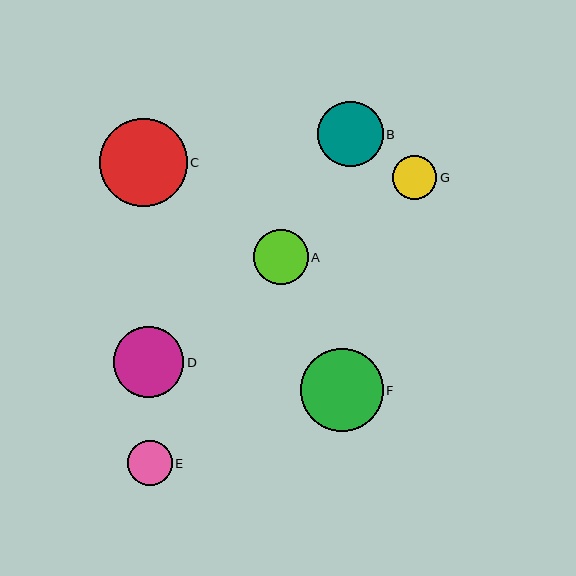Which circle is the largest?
Circle C is the largest with a size of approximately 88 pixels.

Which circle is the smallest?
Circle G is the smallest with a size of approximately 44 pixels.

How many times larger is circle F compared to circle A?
Circle F is approximately 1.5 times the size of circle A.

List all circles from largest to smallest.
From largest to smallest: C, F, D, B, A, E, G.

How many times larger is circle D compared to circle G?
Circle D is approximately 1.6 times the size of circle G.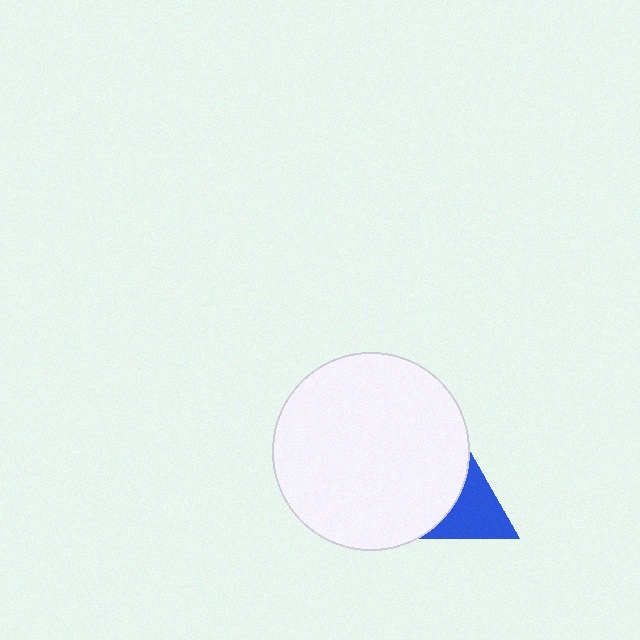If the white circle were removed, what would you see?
You would see the complete blue triangle.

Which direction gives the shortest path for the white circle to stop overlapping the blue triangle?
Moving left gives the shortest separation.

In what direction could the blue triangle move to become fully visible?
The blue triangle could move right. That would shift it out from behind the white circle entirely.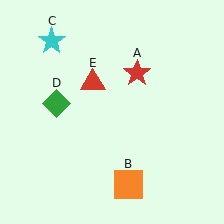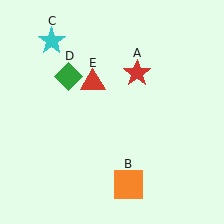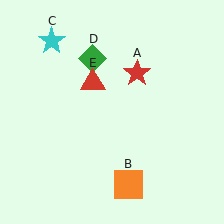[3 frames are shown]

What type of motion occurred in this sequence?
The green diamond (object D) rotated clockwise around the center of the scene.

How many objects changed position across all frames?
1 object changed position: green diamond (object D).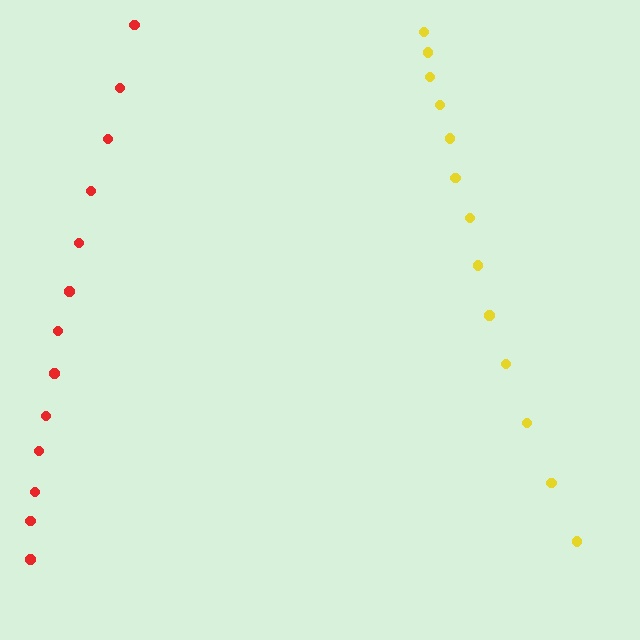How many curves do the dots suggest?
There are 2 distinct paths.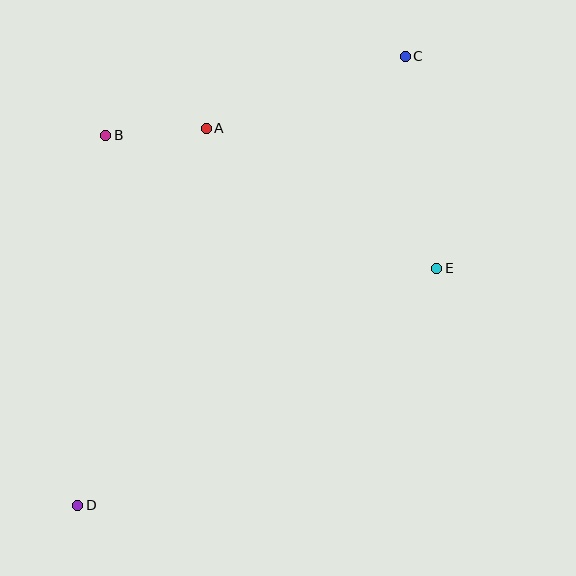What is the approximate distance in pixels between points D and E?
The distance between D and E is approximately 430 pixels.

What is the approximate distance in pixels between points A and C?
The distance between A and C is approximately 212 pixels.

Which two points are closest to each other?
Points A and B are closest to each other.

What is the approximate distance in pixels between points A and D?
The distance between A and D is approximately 398 pixels.